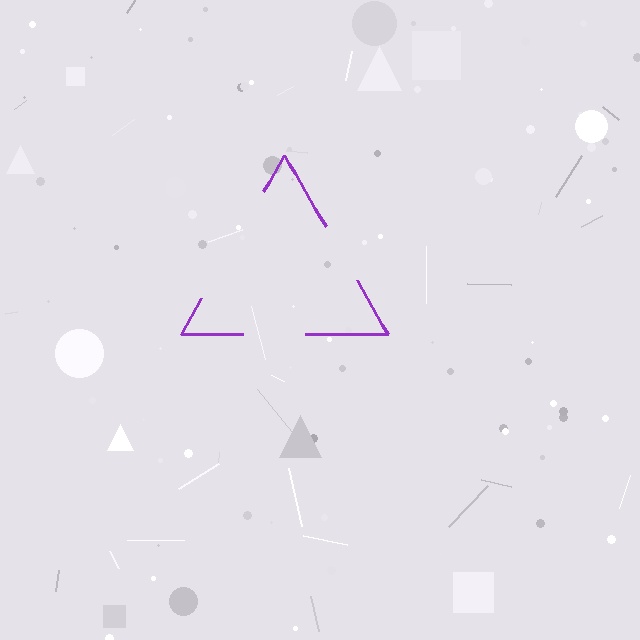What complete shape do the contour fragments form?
The contour fragments form a triangle.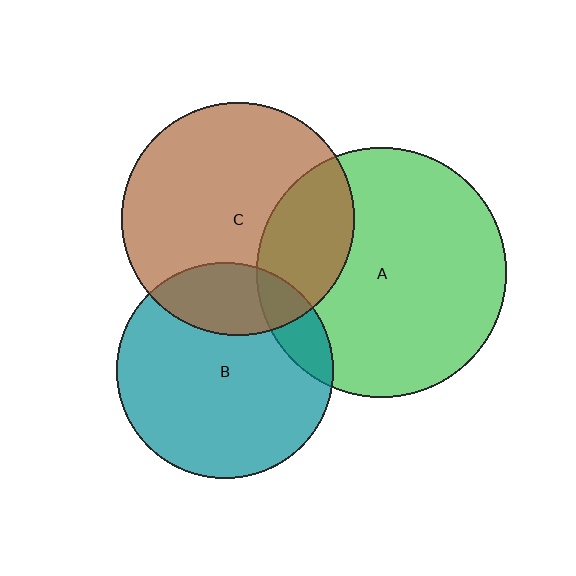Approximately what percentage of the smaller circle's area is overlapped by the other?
Approximately 15%.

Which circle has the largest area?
Circle A (green).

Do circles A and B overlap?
Yes.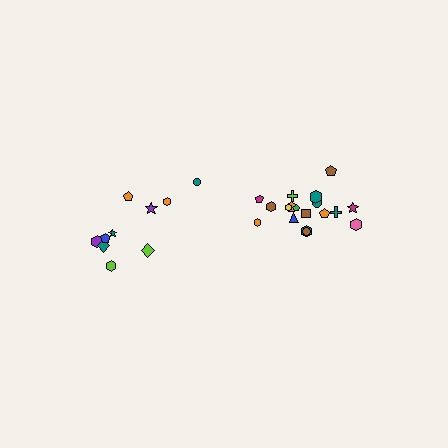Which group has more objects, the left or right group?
The right group.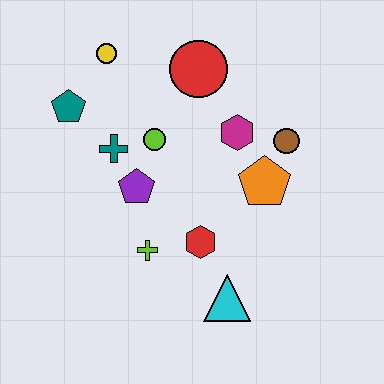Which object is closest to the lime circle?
The teal cross is closest to the lime circle.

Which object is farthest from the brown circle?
The teal pentagon is farthest from the brown circle.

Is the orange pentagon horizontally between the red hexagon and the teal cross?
No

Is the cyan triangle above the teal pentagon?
No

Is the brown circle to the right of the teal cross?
Yes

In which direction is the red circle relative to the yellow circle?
The red circle is to the right of the yellow circle.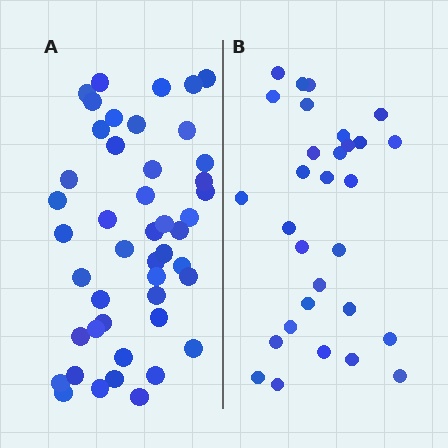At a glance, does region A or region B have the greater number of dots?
Region A (the left region) has more dots.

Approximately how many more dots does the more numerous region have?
Region A has approximately 15 more dots than region B.